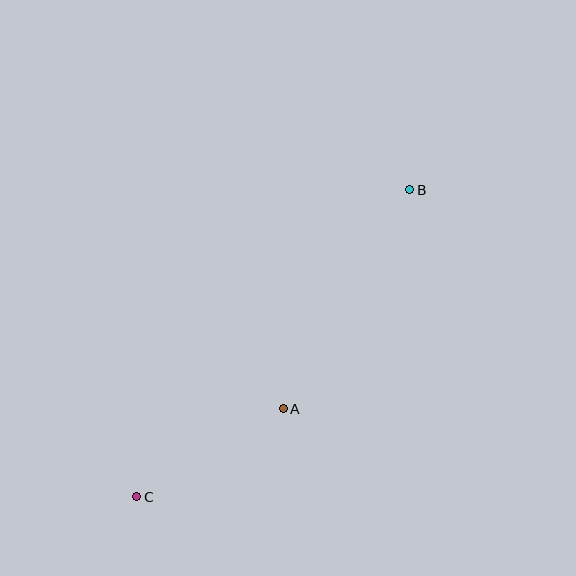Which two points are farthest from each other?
Points B and C are farthest from each other.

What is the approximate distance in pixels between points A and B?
The distance between A and B is approximately 253 pixels.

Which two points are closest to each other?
Points A and C are closest to each other.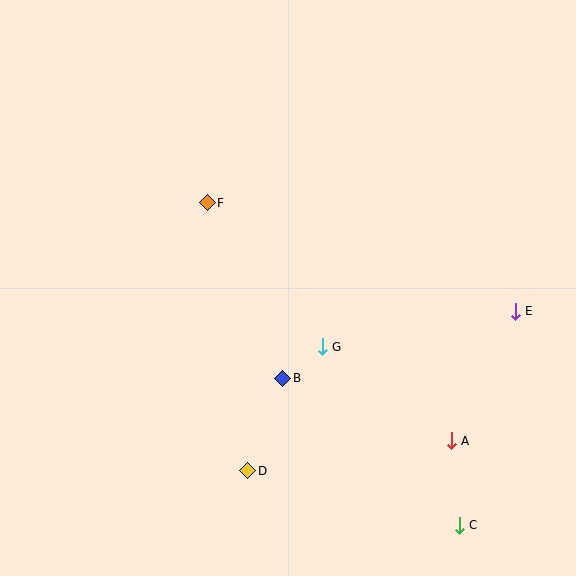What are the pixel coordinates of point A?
Point A is at (451, 441).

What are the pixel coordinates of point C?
Point C is at (459, 525).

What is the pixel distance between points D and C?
The distance between D and C is 219 pixels.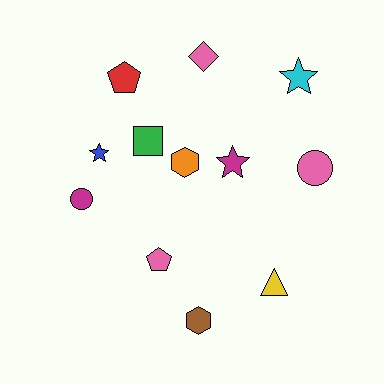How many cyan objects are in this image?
There is 1 cyan object.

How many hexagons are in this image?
There are 2 hexagons.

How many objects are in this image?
There are 12 objects.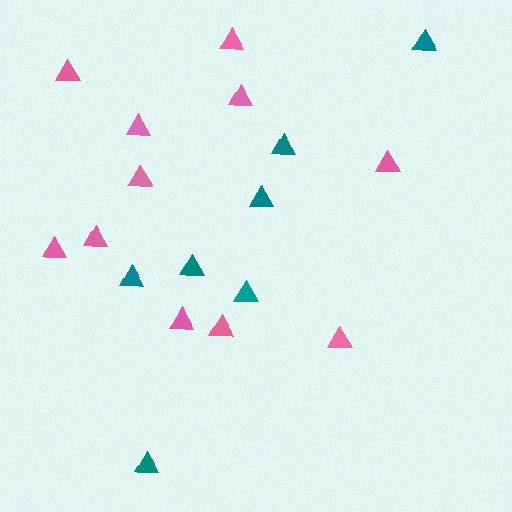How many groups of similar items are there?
There are 2 groups: one group of pink triangles (11) and one group of teal triangles (7).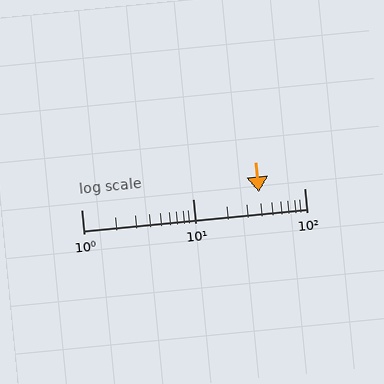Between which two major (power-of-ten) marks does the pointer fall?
The pointer is between 10 and 100.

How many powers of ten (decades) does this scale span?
The scale spans 2 decades, from 1 to 100.